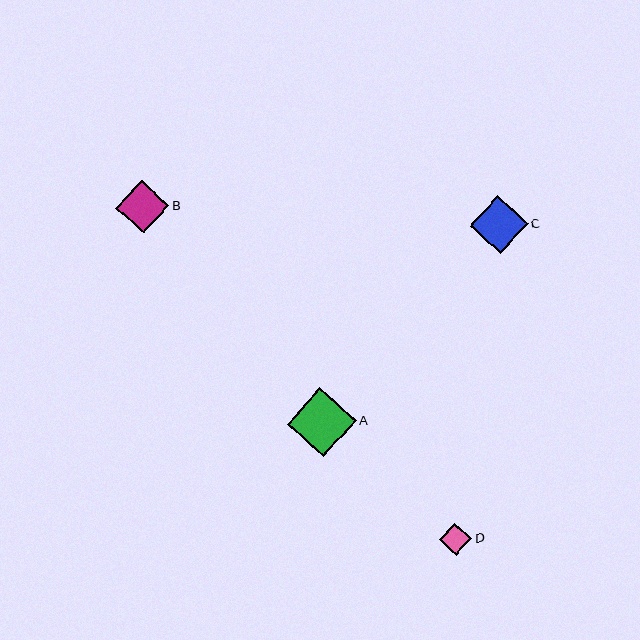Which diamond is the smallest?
Diamond D is the smallest with a size of approximately 32 pixels.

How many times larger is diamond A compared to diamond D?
Diamond A is approximately 2.1 times the size of diamond D.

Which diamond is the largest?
Diamond A is the largest with a size of approximately 69 pixels.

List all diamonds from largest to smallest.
From largest to smallest: A, C, B, D.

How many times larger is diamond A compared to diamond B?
Diamond A is approximately 1.3 times the size of diamond B.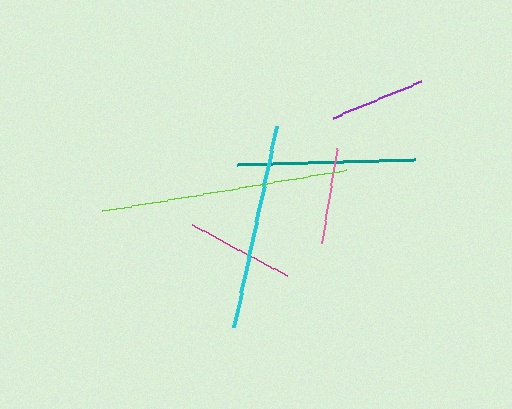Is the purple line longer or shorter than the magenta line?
The magenta line is longer than the purple line.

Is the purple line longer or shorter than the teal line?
The teal line is longer than the purple line.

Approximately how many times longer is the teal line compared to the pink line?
The teal line is approximately 1.8 times the length of the pink line.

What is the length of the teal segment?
The teal segment is approximately 178 pixels long.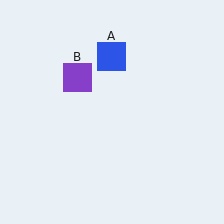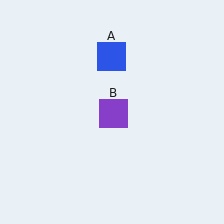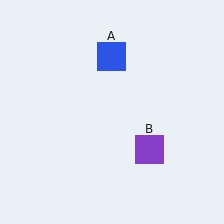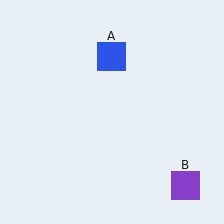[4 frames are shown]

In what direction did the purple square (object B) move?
The purple square (object B) moved down and to the right.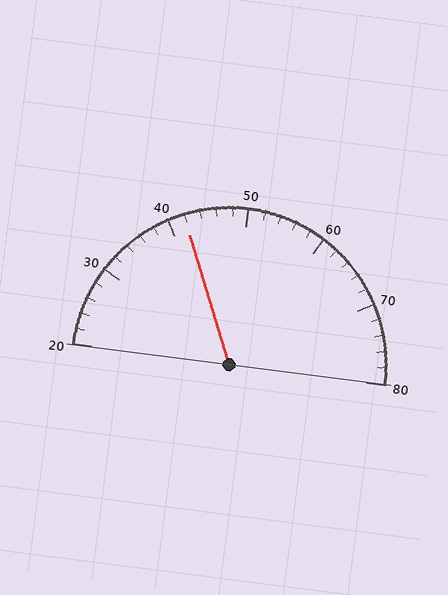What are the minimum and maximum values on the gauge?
The gauge ranges from 20 to 80.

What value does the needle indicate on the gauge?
The needle indicates approximately 42.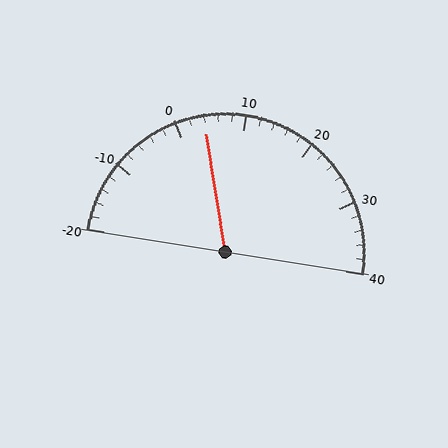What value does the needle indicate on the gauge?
The needle indicates approximately 4.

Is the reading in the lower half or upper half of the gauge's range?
The reading is in the lower half of the range (-20 to 40).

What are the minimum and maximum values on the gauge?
The gauge ranges from -20 to 40.